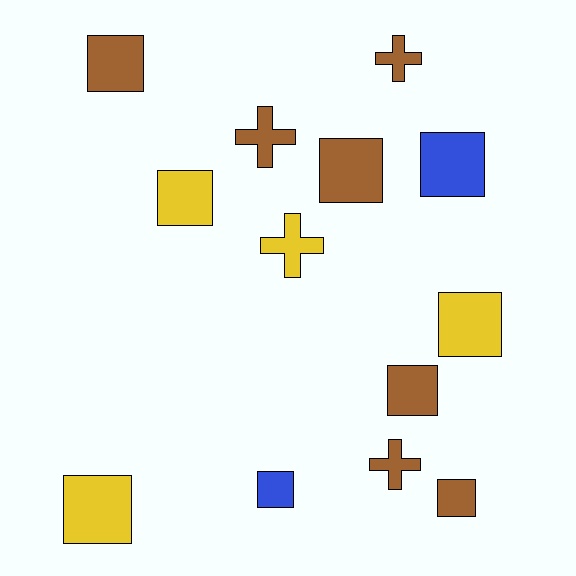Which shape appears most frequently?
Square, with 9 objects.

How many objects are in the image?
There are 13 objects.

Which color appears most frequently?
Brown, with 7 objects.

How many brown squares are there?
There are 4 brown squares.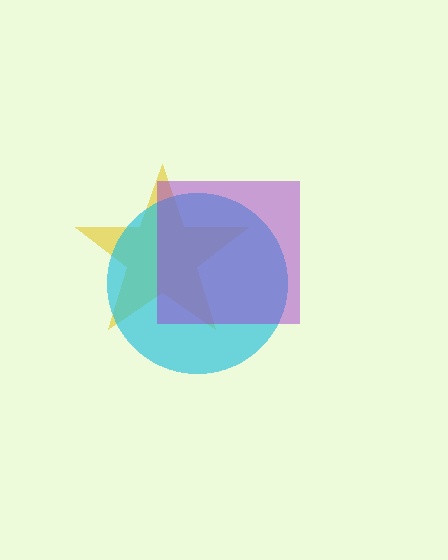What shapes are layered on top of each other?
The layered shapes are: a yellow star, a cyan circle, a purple square.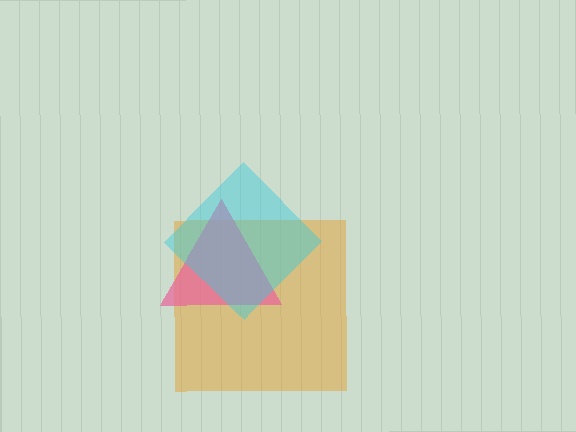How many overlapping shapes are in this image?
There are 3 overlapping shapes in the image.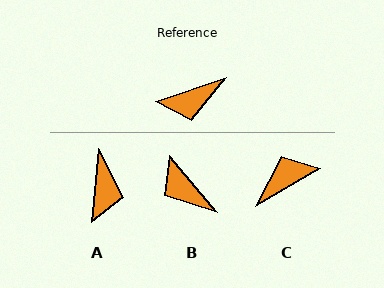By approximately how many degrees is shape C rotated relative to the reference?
Approximately 168 degrees clockwise.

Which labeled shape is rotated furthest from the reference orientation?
C, about 168 degrees away.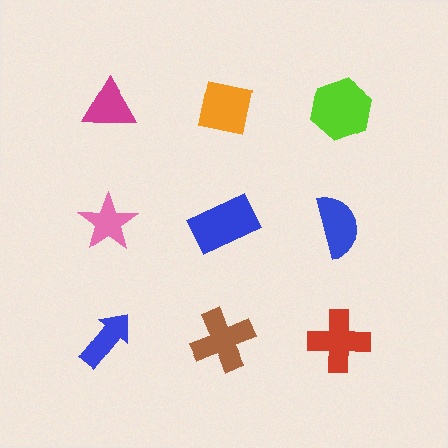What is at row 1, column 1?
A magenta triangle.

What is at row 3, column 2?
A brown cross.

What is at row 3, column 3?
A red cross.